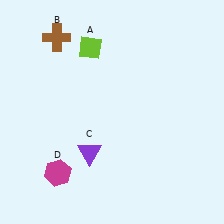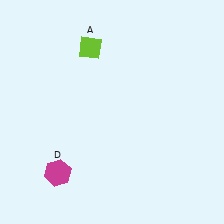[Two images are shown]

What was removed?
The purple triangle (C), the brown cross (B) were removed in Image 2.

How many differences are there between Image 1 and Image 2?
There are 2 differences between the two images.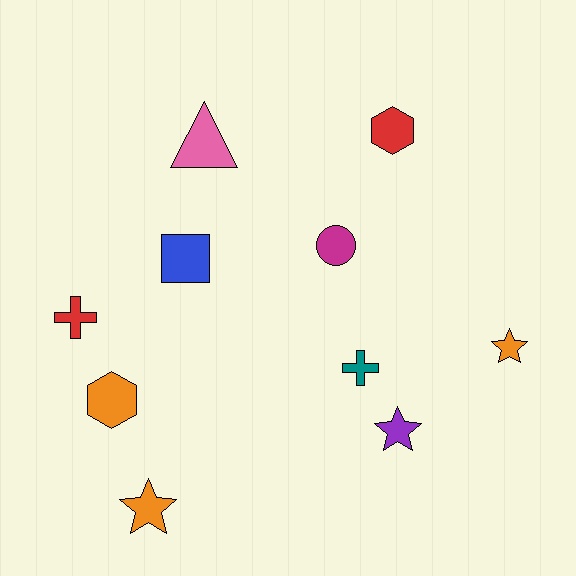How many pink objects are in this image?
There is 1 pink object.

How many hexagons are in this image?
There are 2 hexagons.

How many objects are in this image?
There are 10 objects.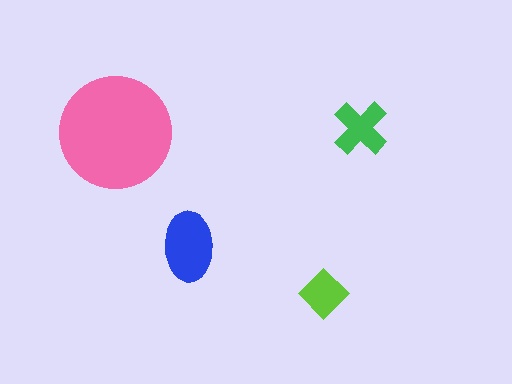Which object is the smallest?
The lime diamond.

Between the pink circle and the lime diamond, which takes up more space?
The pink circle.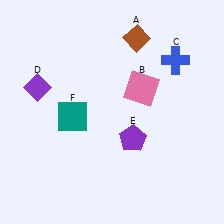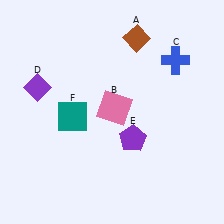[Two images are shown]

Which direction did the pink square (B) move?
The pink square (B) moved left.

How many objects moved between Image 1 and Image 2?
1 object moved between the two images.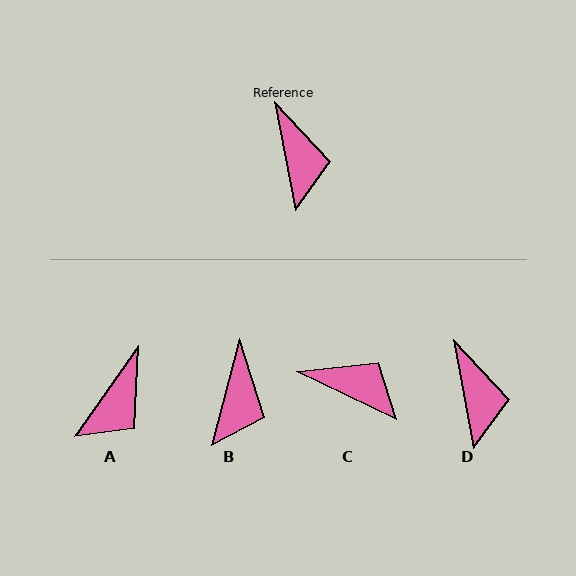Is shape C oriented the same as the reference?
No, it is off by about 53 degrees.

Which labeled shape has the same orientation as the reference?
D.